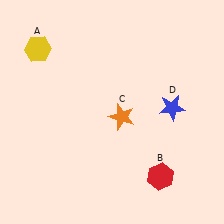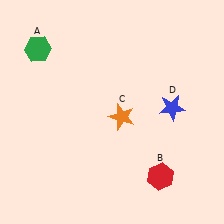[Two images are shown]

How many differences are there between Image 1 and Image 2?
There is 1 difference between the two images.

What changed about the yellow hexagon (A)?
In Image 1, A is yellow. In Image 2, it changed to green.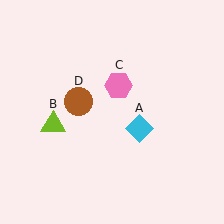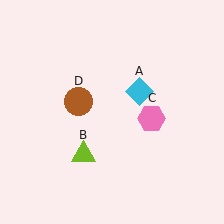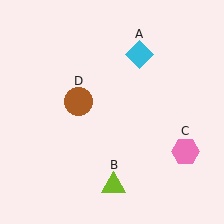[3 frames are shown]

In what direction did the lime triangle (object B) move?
The lime triangle (object B) moved down and to the right.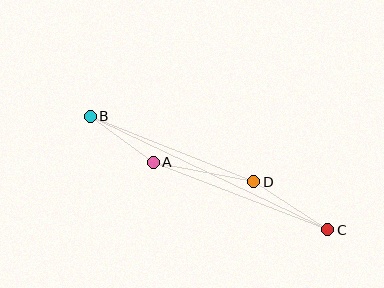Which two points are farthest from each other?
Points B and C are farthest from each other.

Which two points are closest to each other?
Points A and B are closest to each other.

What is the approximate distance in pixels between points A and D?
The distance between A and D is approximately 102 pixels.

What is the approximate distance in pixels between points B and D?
The distance between B and D is approximately 176 pixels.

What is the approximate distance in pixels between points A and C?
The distance between A and C is approximately 187 pixels.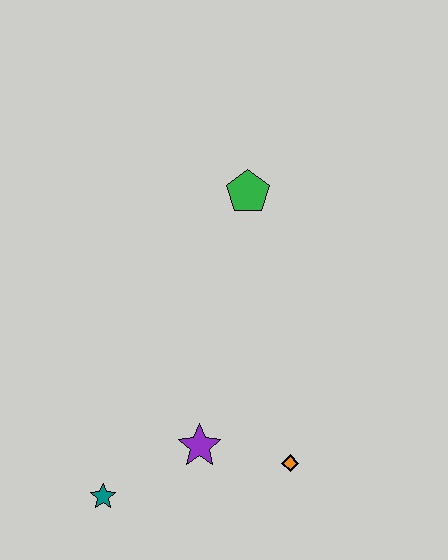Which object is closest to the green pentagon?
The purple star is closest to the green pentagon.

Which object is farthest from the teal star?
The green pentagon is farthest from the teal star.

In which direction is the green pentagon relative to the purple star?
The green pentagon is above the purple star.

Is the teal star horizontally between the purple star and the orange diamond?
No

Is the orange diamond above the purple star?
No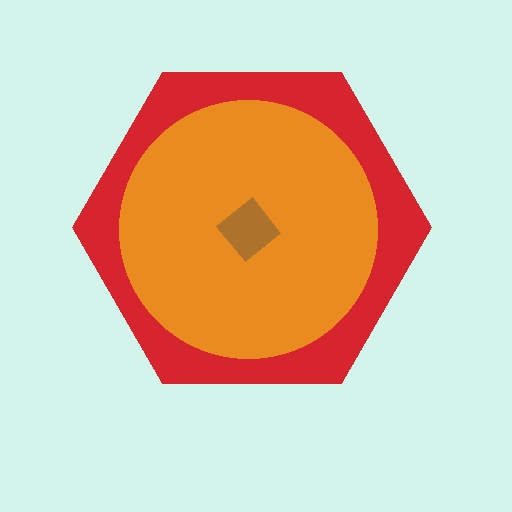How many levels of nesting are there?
3.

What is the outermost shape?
The red hexagon.